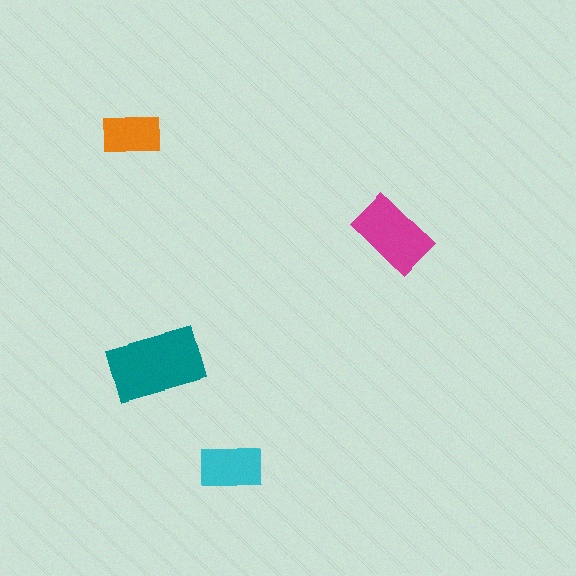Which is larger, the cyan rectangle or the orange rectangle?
The cyan one.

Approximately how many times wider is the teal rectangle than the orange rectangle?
About 1.5 times wider.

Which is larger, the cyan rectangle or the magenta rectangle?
The magenta one.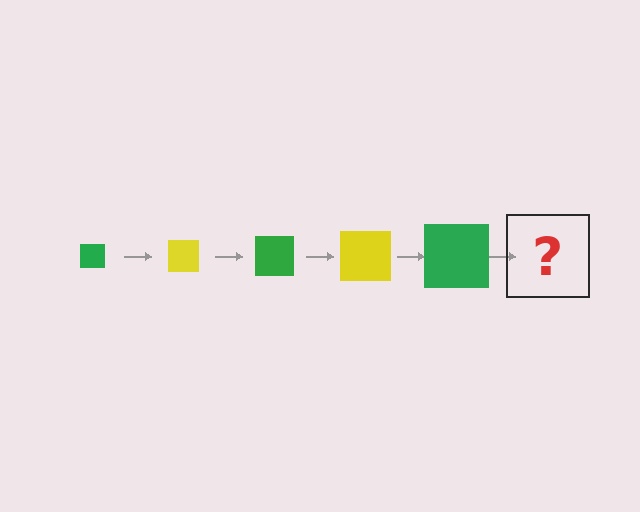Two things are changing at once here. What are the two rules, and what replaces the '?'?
The two rules are that the square grows larger each step and the color cycles through green and yellow. The '?' should be a yellow square, larger than the previous one.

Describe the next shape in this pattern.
It should be a yellow square, larger than the previous one.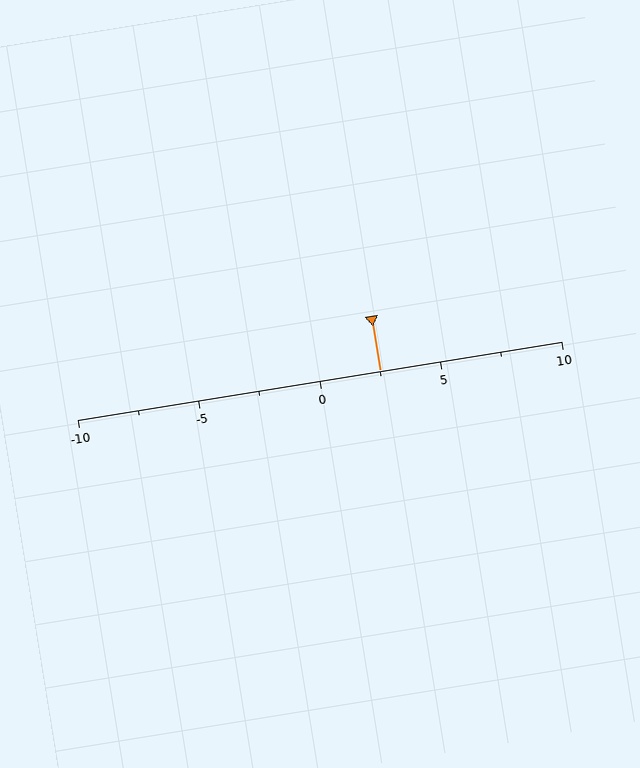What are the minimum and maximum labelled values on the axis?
The axis runs from -10 to 10.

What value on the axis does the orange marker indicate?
The marker indicates approximately 2.5.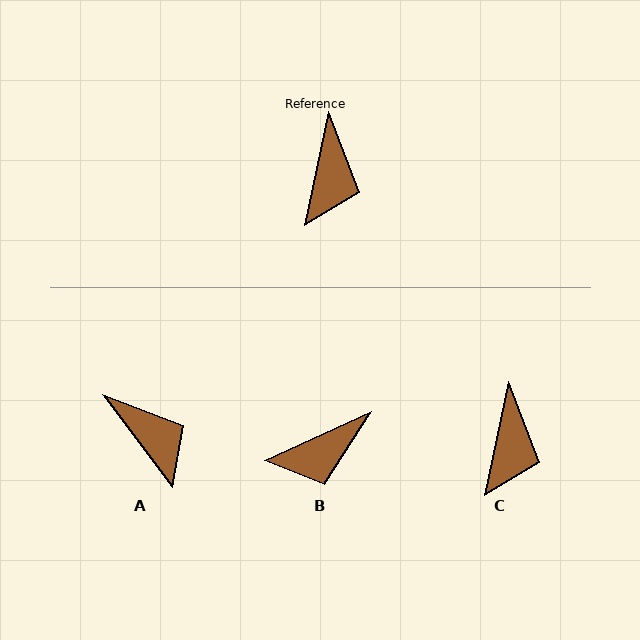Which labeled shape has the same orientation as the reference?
C.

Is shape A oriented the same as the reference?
No, it is off by about 49 degrees.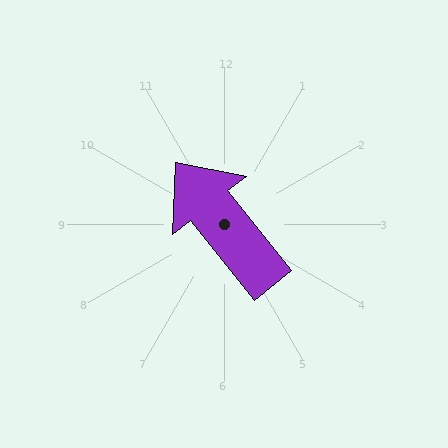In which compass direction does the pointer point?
Northwest.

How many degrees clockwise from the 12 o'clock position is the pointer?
Approximately 321 degrees.